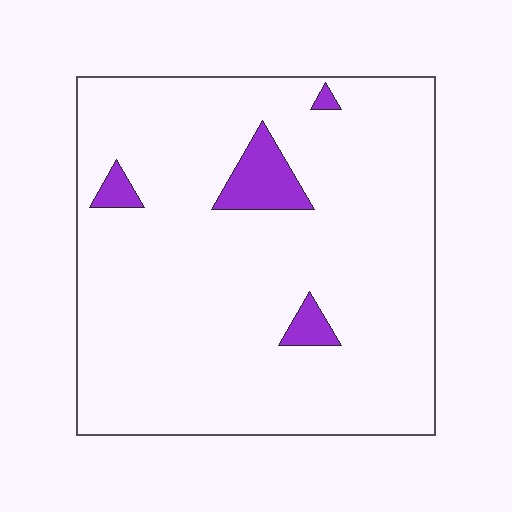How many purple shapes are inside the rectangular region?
4.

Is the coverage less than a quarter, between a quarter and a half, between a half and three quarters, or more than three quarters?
Less than a quarter.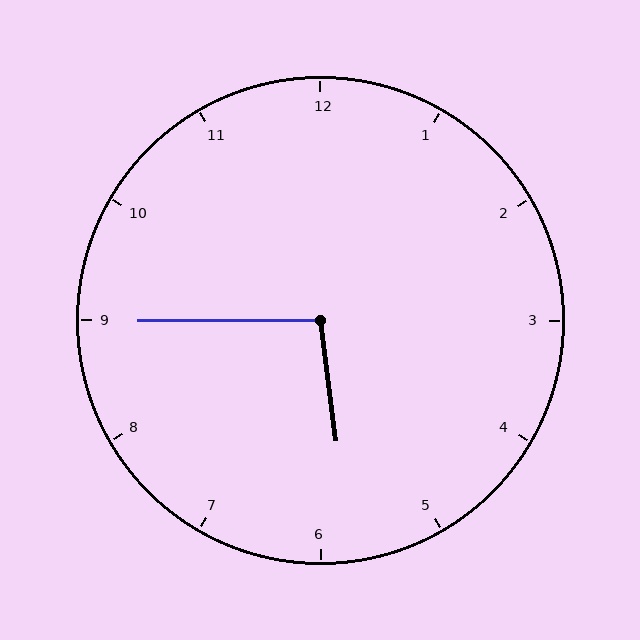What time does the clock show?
5:45.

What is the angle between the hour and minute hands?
Approximately 98 degrees.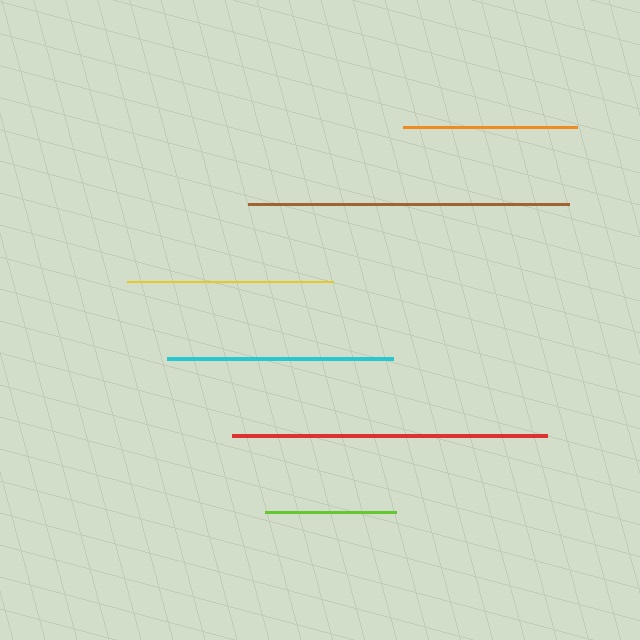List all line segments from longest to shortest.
From longest to shortest: brown, red, cyan, yellow, orange, lime.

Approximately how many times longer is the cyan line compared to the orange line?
The cyan line is approximately 1.3 times the length of the orange line.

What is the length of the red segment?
The red segment is approximately 316 pixels long.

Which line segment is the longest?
The brown line is the longest at approximately 322 pixels.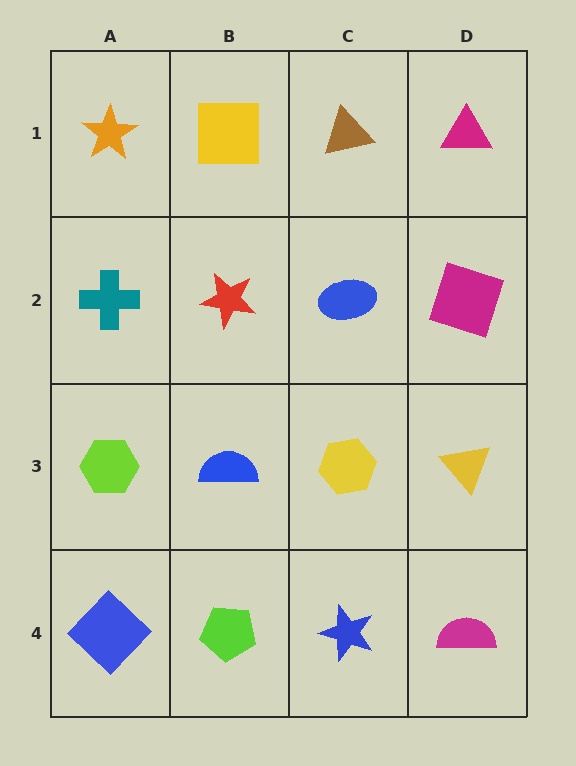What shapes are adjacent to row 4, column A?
A lime hexagon (row 3, column A), a lime pentagon (row 4, column B).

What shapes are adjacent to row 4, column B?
A blue semicircle (row 3, column B), a blue diamond (row 4, column A), a blue star (row 4, column C).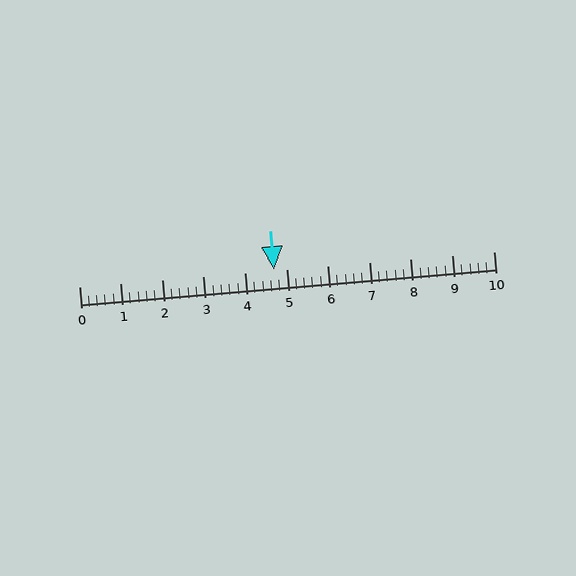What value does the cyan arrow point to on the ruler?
The cyan arrow points to approximately 4.7.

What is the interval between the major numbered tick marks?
The major tick marks are spaced 1 units apart.